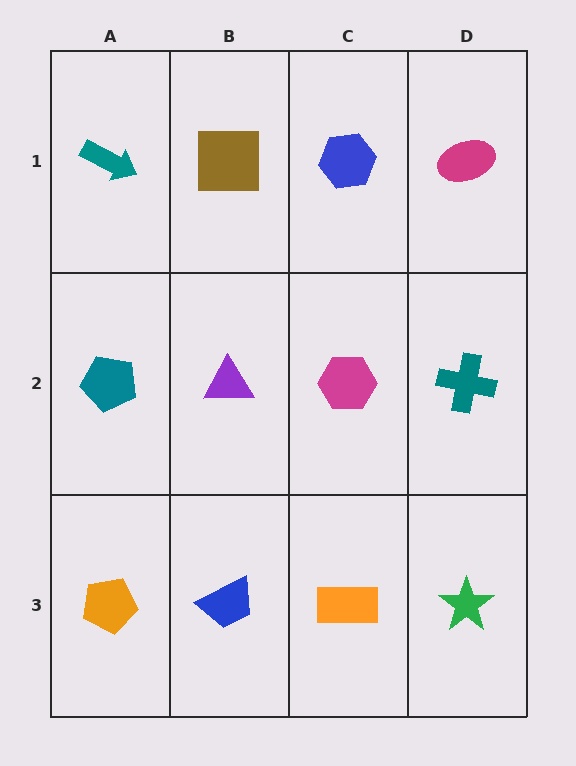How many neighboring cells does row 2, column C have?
4.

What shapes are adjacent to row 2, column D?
A magenta ellipse (row 1, column D), a green star (row 3, column D), a magenta hexagon (row 2, column C).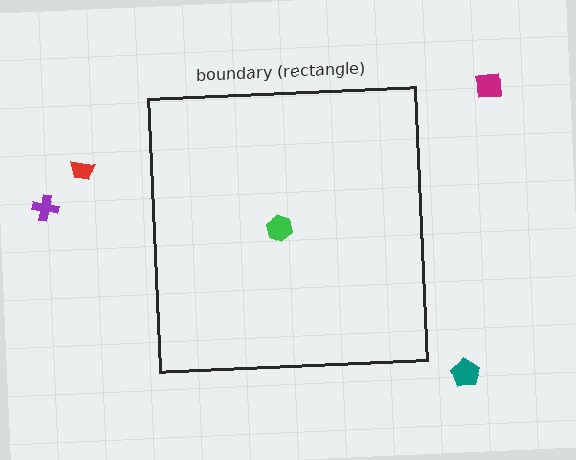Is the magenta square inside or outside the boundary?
Outside.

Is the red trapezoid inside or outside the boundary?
Outside.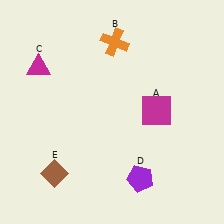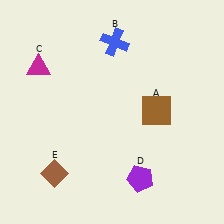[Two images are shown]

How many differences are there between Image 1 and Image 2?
There are 2 differences between the two images.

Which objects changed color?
A changed from magenta to brown. B changed from orange to blue.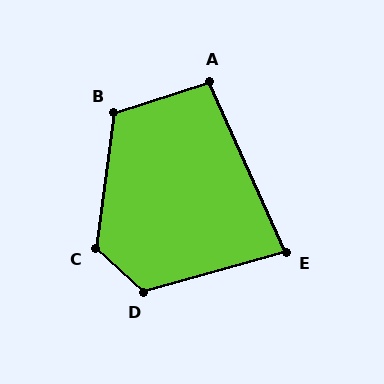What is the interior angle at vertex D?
Approximately 121 degrees (obtuse).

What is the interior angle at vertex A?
Approximately 96 degrees (obtuse).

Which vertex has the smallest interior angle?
E, at approximately 82 degrees.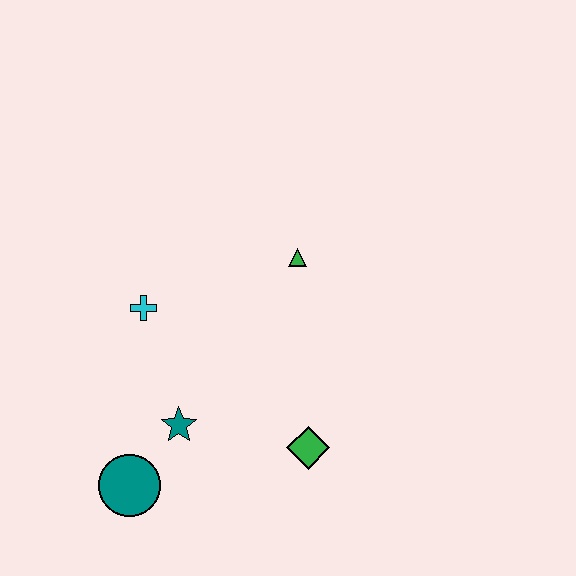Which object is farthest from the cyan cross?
The green diamond is farthest from the cyan cross.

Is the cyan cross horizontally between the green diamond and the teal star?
No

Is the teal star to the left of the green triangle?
Yes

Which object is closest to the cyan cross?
The teal star is closest to the cyan cross.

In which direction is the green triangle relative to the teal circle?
The green triangle is above the teal circle.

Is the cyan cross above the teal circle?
Yes